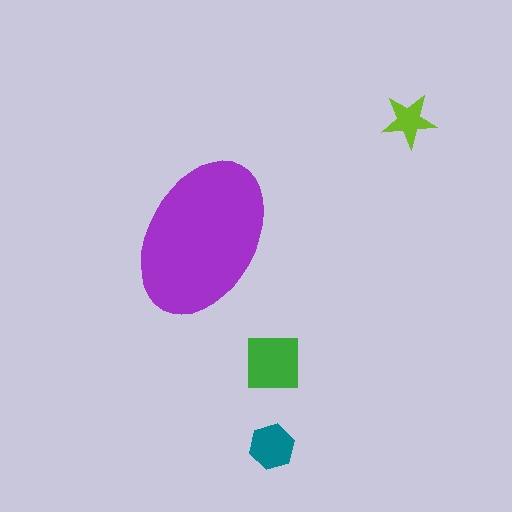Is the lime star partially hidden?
No, the lime star is fully visible.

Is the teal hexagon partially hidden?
No, the teal hexagon is fully visible.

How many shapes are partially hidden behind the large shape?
0 shapes are partially hidden.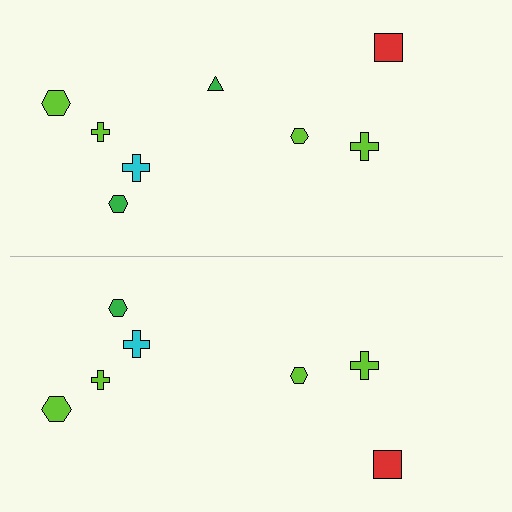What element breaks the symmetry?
A green triangle is missing from the bottom side.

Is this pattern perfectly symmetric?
No, the pattern is not perfectly symmetric. A green triangle is missing from the bottom side.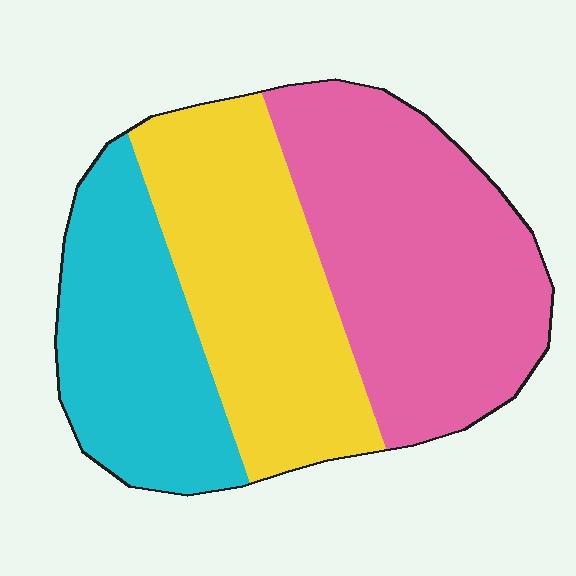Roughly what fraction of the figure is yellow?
Yellow takes up between a sixth and a third of the figure.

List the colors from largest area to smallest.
From largest to smallest: pink, yellow, cyan.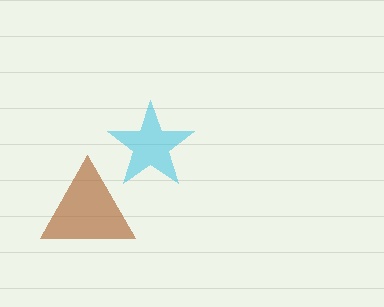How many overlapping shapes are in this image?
There are 2 overlapping shapes in the image.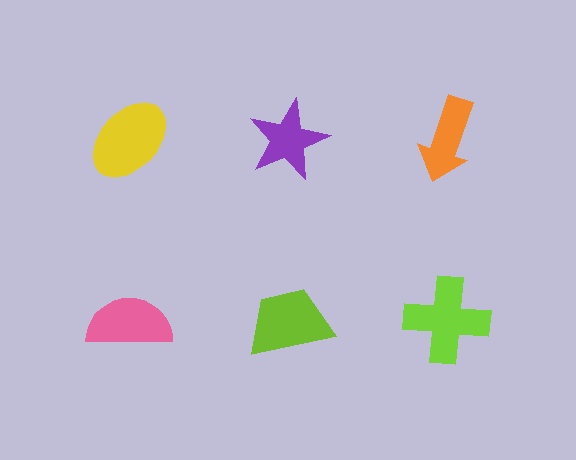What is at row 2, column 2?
A lime trapezoid.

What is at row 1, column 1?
A yellow ellipse.